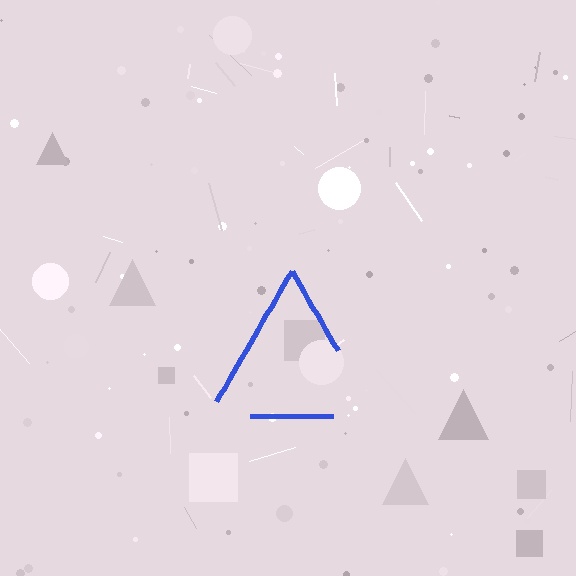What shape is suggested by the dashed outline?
The dashed outline suggests a triangle.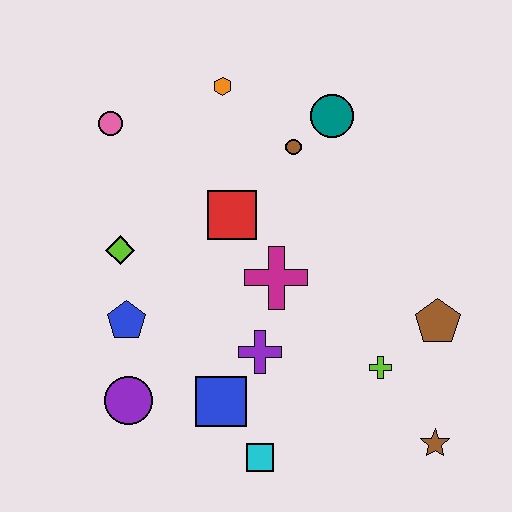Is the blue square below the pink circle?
Yes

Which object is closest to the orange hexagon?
The brown circle is closest to the orange hexagon.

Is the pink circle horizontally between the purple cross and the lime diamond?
No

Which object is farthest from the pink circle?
The brown star is farthest from the pink circle.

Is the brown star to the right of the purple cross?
Yes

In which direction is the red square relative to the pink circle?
The red square is to the right of the pink circle.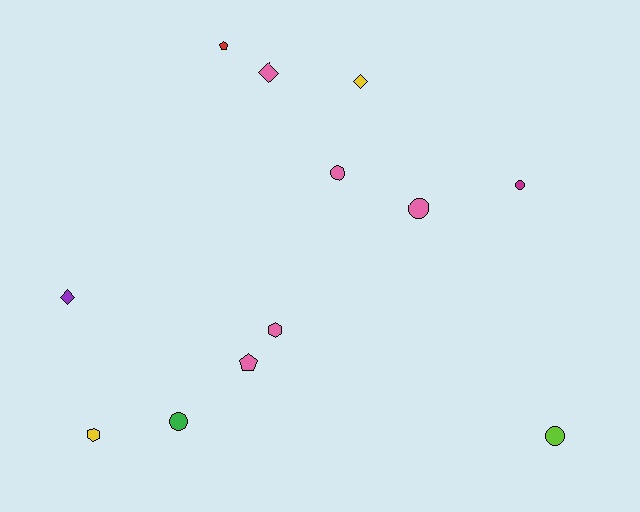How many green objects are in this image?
There is 1 green object.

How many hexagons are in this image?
There are 2 hexagons.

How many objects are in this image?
There are 12 objects.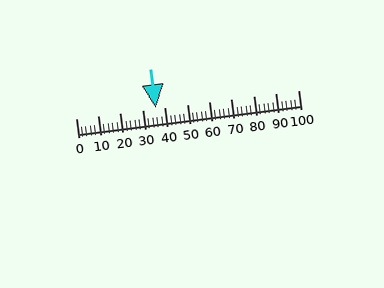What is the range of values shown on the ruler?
The ruler shows values from 0 to 100.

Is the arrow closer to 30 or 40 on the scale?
The arrow is closer to 40.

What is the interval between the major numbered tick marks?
The major tick marks are spaced 10 units apart.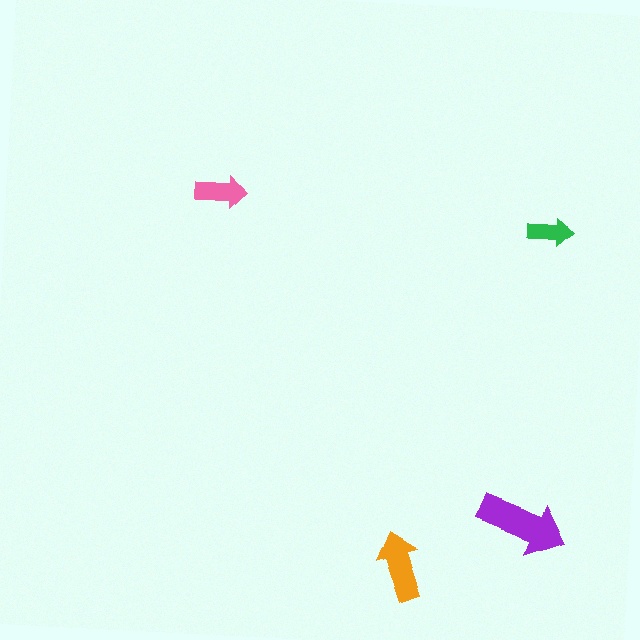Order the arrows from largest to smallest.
the purple one, the orange one, the pink one, the green one.